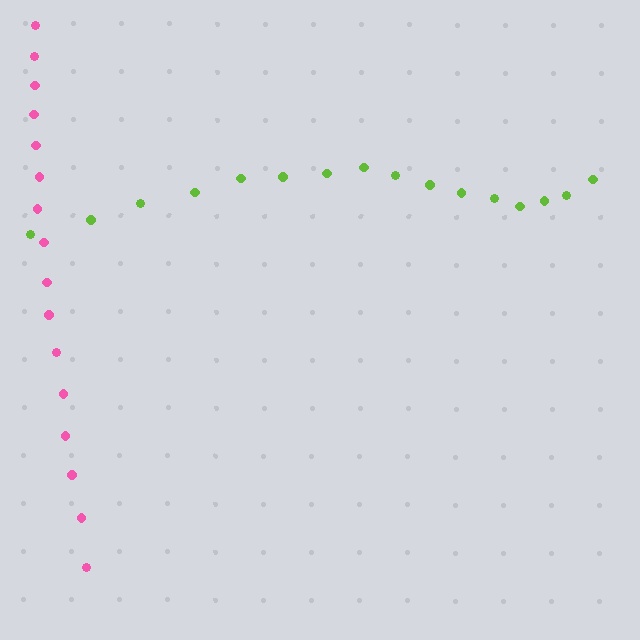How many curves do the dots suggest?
There are 2 distinct paths.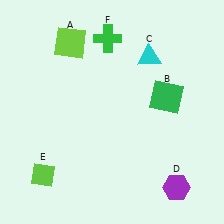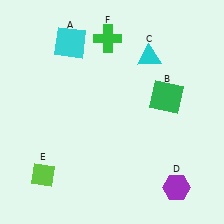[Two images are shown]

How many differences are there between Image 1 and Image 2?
There is 1 difference between the two images.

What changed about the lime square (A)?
In Image 1, A is lime. In Image 2, it changed to cyan.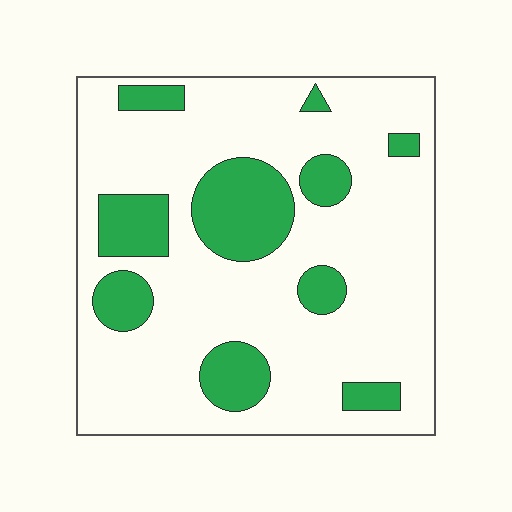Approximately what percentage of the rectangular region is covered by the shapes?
Approximately 20%.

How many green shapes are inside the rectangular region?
10.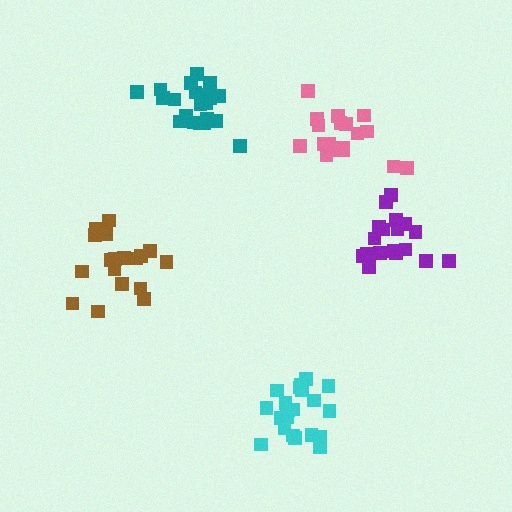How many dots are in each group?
Group 1: 21 dots, Group 2: 18 dots, Group 3: 18 dots, Group 4: 21 dots, Group 5: 18 dots (96 total).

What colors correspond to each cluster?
The clusters are colored: cyan, purple, pink, teal, brown.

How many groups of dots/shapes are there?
There are 5 groups.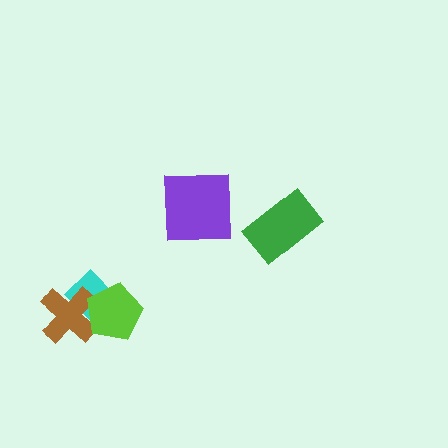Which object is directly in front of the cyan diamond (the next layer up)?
The brown cross is directly in front of the cyan diamond.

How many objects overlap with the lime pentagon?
2 objects overlap with the lime pentagon.